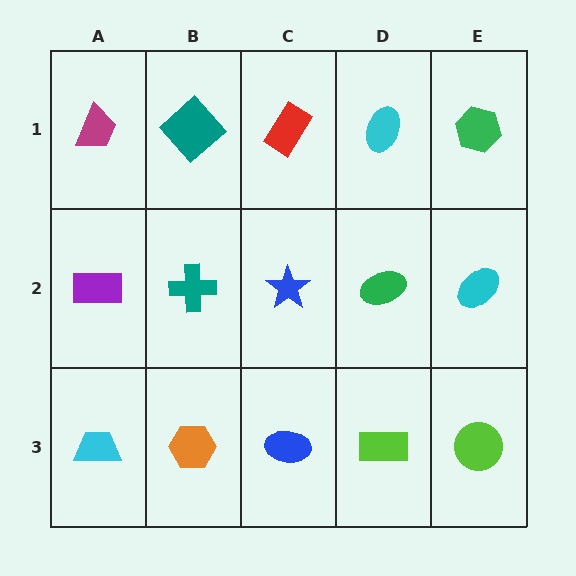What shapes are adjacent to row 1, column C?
A blue star (row 2, column C), a teal diamond (row 1, column B), a cyan ellipse (row 1, column D).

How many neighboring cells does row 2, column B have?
4.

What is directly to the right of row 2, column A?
A teal cross.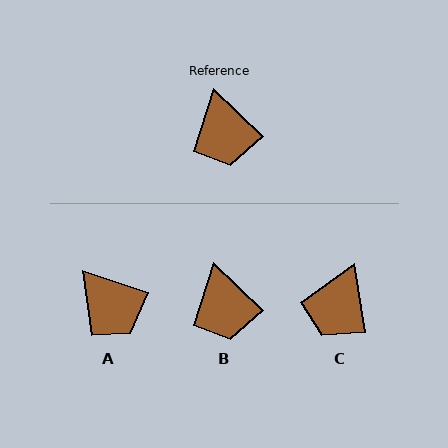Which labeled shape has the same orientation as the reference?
B.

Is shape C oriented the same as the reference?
No, it is off by about 37 degrees.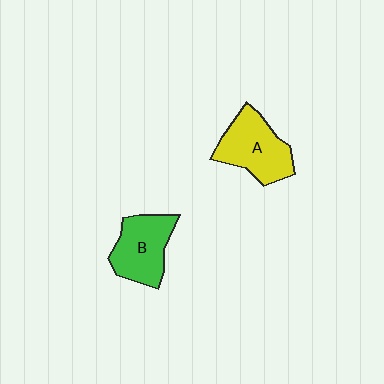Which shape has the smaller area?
Shape B (green).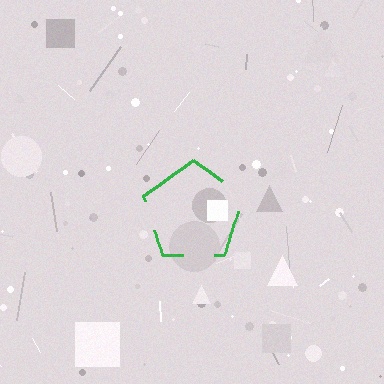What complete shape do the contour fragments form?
The contour fragments form a pentagon.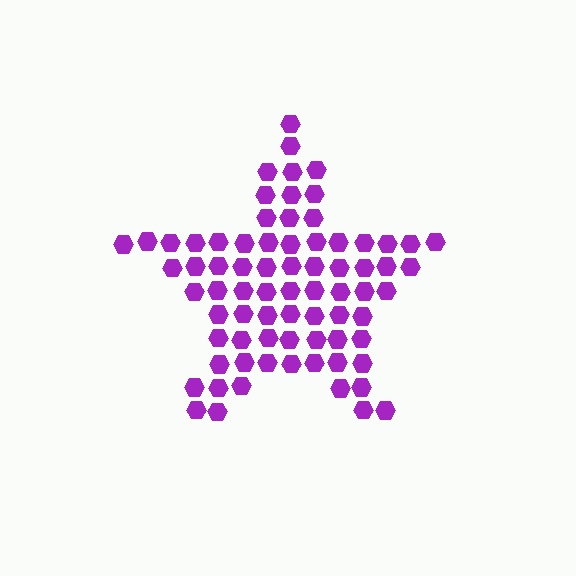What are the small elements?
The small elements are hexagons.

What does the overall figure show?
The overall figure shows a star.